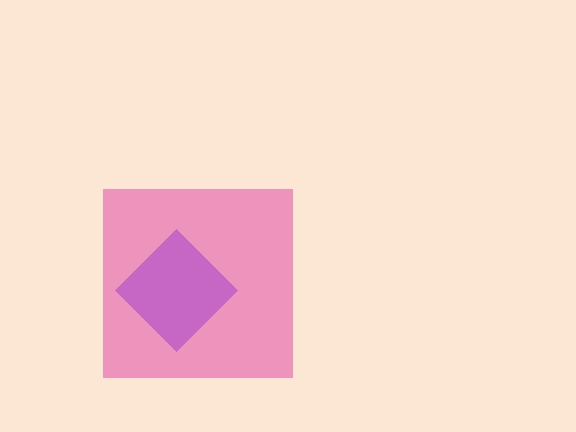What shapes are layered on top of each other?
The layered shapes are: a pink square, a purple diamond.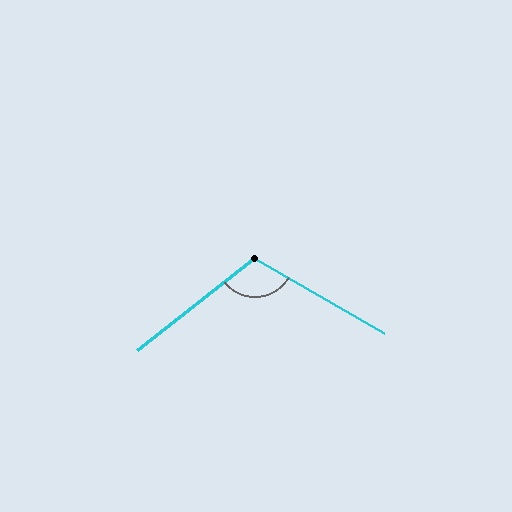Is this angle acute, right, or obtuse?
It is obtuse.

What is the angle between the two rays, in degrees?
Approximately 112 degrees.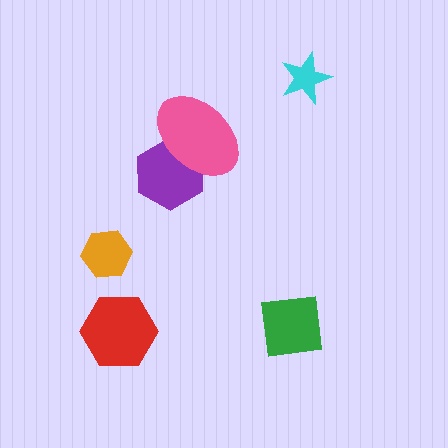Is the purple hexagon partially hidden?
Yes, it is partially covered by another shape.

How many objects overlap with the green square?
0 objects overlap with the green square.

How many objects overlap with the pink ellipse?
1 object overlaps with the pink ellipse.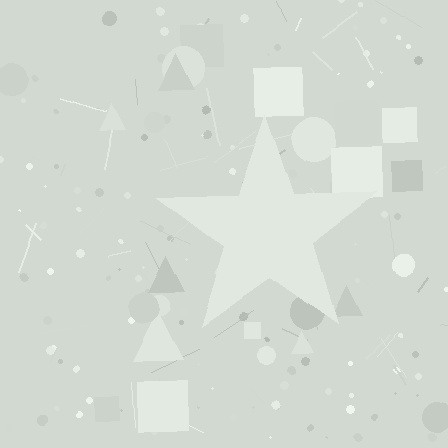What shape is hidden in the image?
A star is hidden in the image.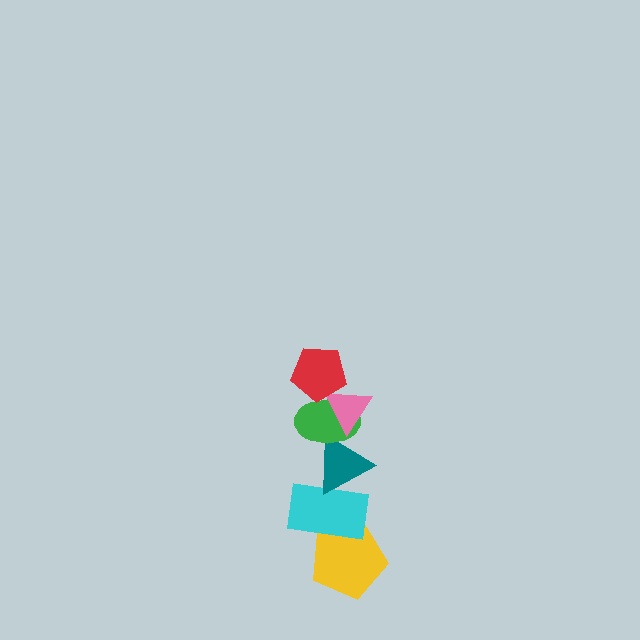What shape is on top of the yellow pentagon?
The cyan rectangle is on top of the yellow pentagon.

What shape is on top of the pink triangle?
The red pentagon is on top of the pink triangle.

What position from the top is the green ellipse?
The green ellipse is 3rd from the top.